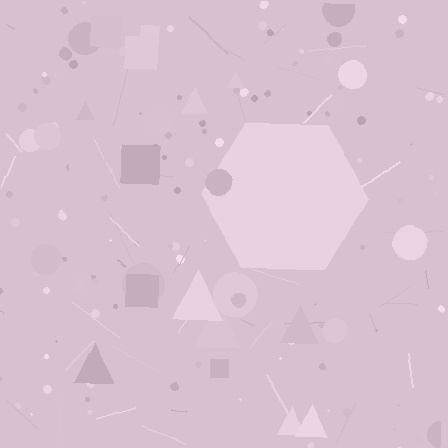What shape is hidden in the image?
A hexagon is hidden in the image.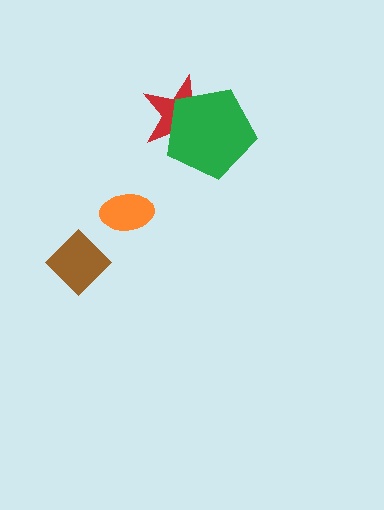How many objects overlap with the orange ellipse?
0 objects overlap with the orange ellipse.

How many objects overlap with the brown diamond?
0 objects overlap with the brown diamond.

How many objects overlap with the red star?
1 object overlaps with the red star.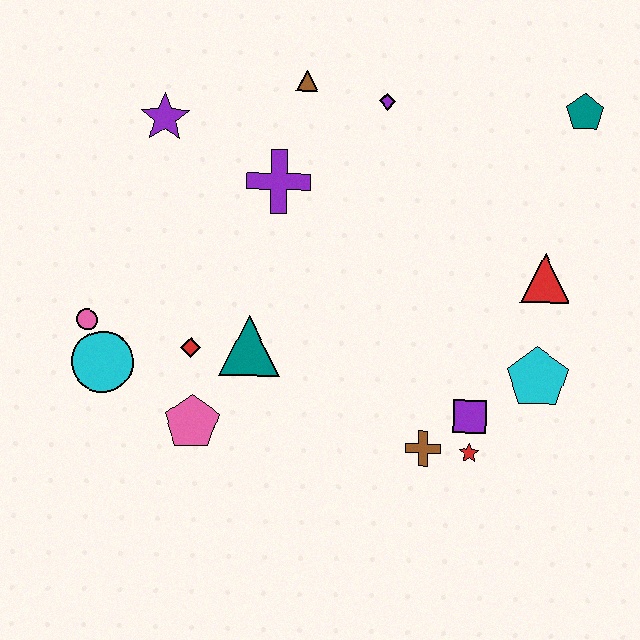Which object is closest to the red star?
The purple square is closest to the red star.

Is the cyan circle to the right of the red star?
No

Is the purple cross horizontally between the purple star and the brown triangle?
Yes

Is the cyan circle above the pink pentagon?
Yes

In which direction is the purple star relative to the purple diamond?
The purple star is to the left of the purple diamond.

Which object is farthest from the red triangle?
The pink circle is farthest from the red triangle.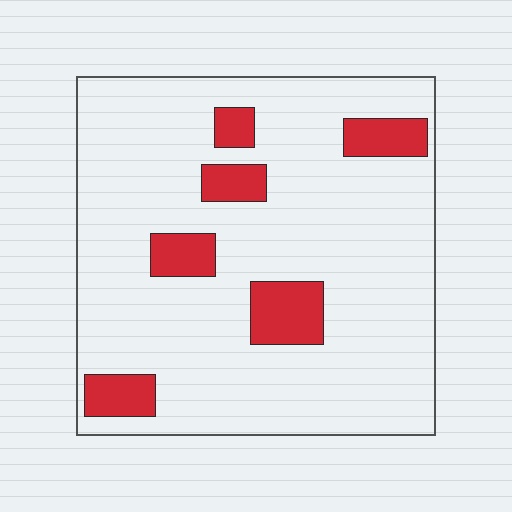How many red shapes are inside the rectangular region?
6.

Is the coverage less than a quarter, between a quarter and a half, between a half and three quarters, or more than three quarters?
Less than a quarter.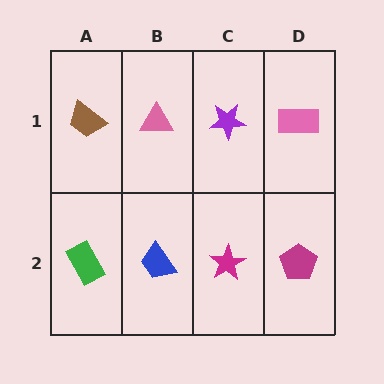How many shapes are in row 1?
4 shapes.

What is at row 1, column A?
A brown trapezoid.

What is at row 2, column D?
A magenta pentagon.